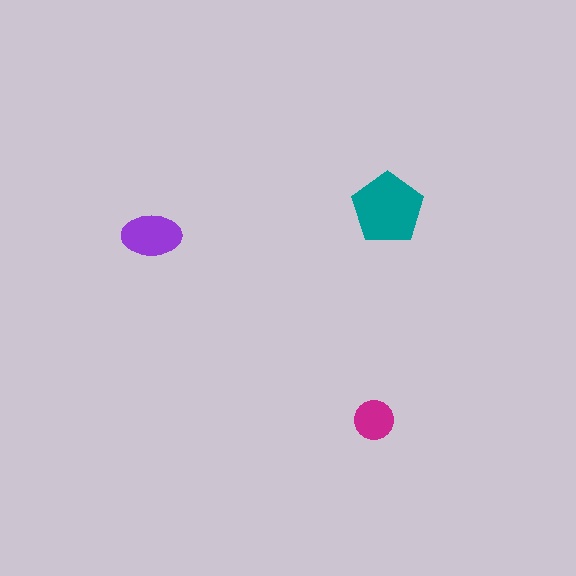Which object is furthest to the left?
The purple ellipse is leftmost.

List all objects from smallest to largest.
The magenta circle, the purple ellipse, the teal pentagon.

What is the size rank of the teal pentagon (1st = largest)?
1st.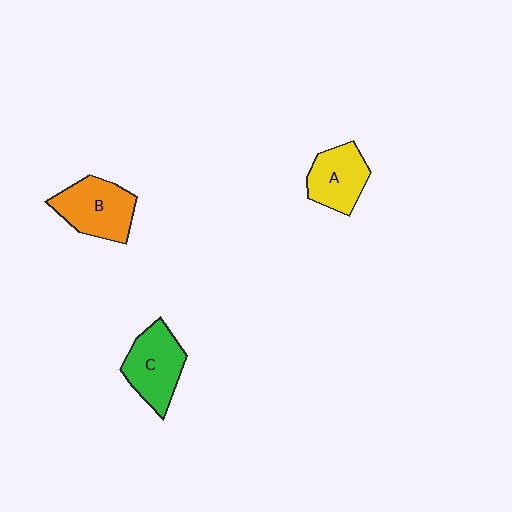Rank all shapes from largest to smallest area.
From largest to smallest: B (orange), C (green), A (yellow).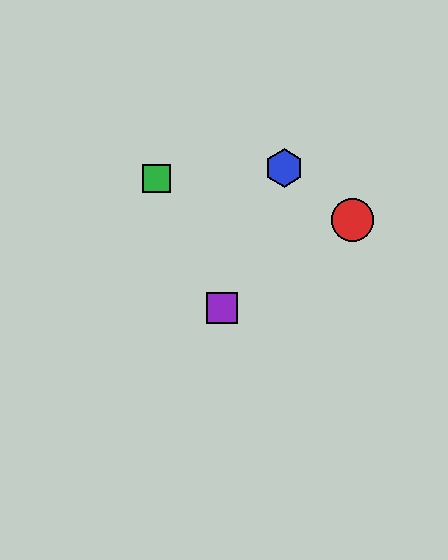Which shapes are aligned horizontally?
The yellow circle, the purple square are aligned horizontally.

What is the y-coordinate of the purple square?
The purple square is at y≈308.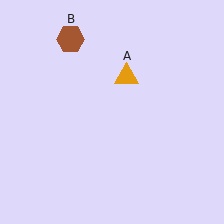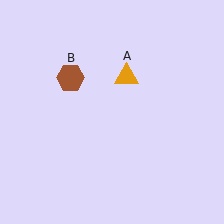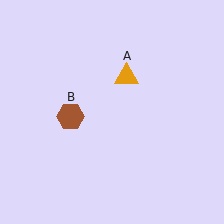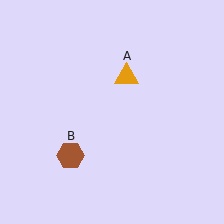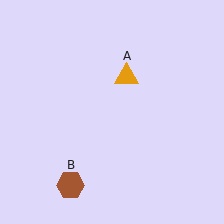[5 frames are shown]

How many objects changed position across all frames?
1 object changed position: brown hexagon (object B).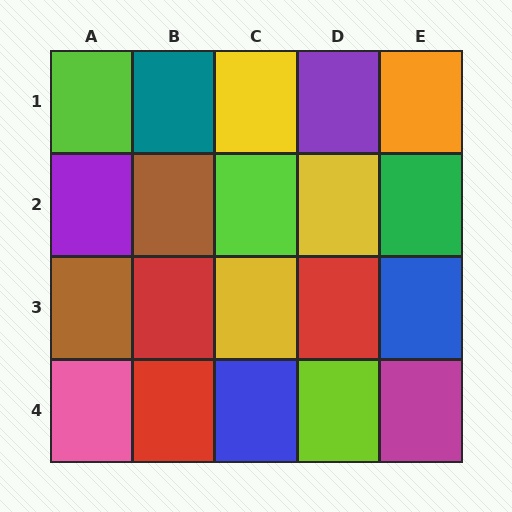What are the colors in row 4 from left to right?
Pink, red, blue, lime, magenta.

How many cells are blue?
2 cells are blue.